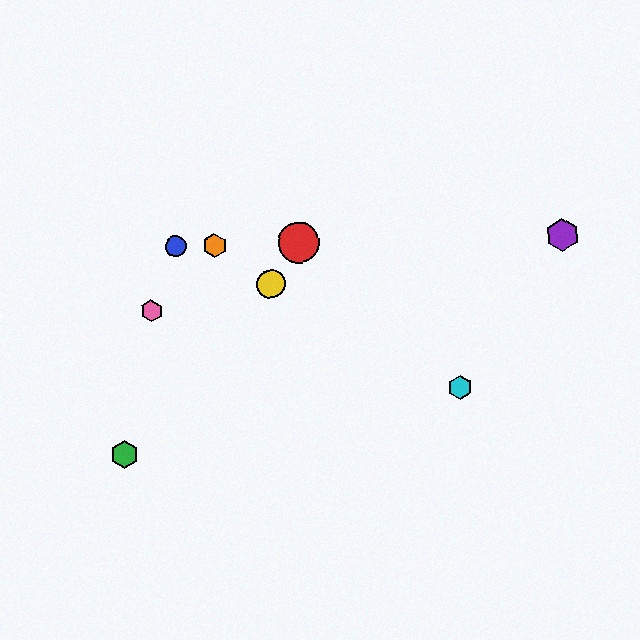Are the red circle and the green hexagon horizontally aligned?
No, the red circle is at y≈243 and the green hexagon is at y≈454.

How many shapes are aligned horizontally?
4 shapes (the red circle, the blue circle, the purple hexagon, the orange hexagon) are aligned horizontally.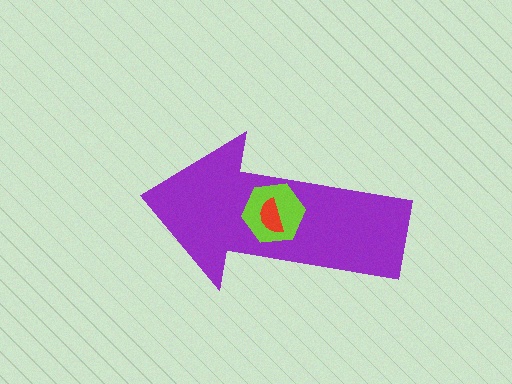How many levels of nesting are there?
3.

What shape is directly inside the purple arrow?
The lime hexagon.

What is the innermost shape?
The red semicircle.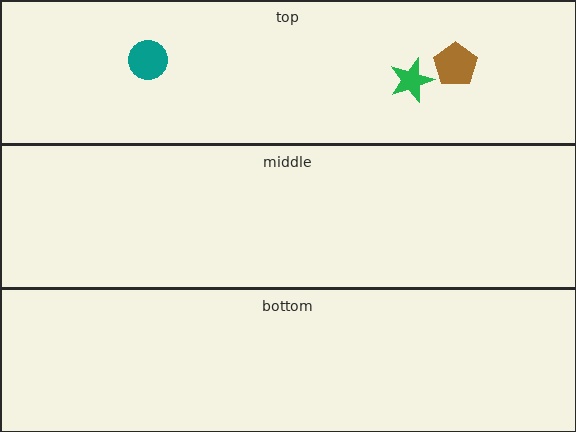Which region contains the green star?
The top region.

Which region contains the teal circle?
The top region.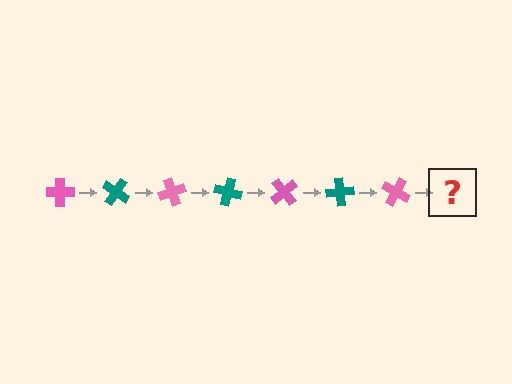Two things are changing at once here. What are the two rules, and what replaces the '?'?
The two rules are that it rotates 35 degrees each step and the color cycles through pink and teal. The '?' should be a teal cross, rotated 245 degrees from the start.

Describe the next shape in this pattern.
It should be a teal cross, rotated 245 degrees from the start.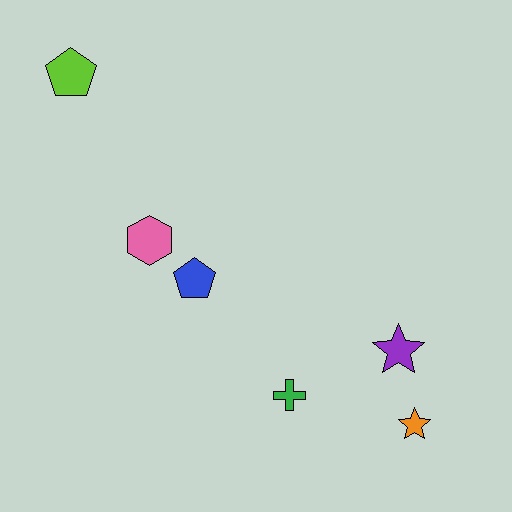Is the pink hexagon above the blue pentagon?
Yes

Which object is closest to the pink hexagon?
The blue pentagon is closest to the pink hexagon.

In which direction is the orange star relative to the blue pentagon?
The orange star is to the right of the blue pentagon.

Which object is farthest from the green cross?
The lime pentagon is farthest from the green cross.